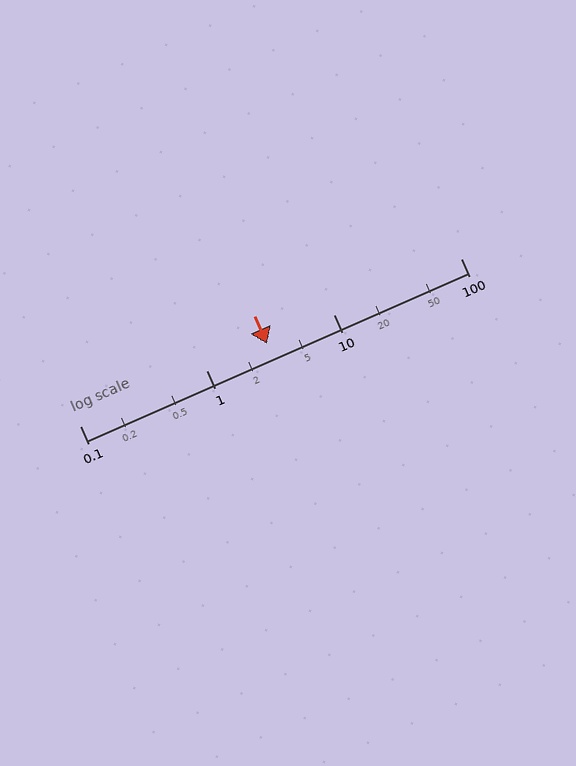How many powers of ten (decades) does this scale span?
The scale spans 3 decades, from 0.1 to 100.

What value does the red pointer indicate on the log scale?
The pointer indicates approximately 3.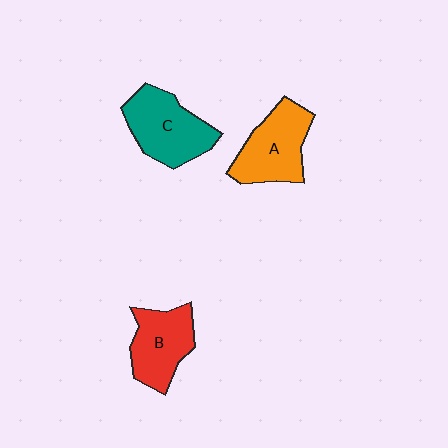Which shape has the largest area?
Shape C (teal).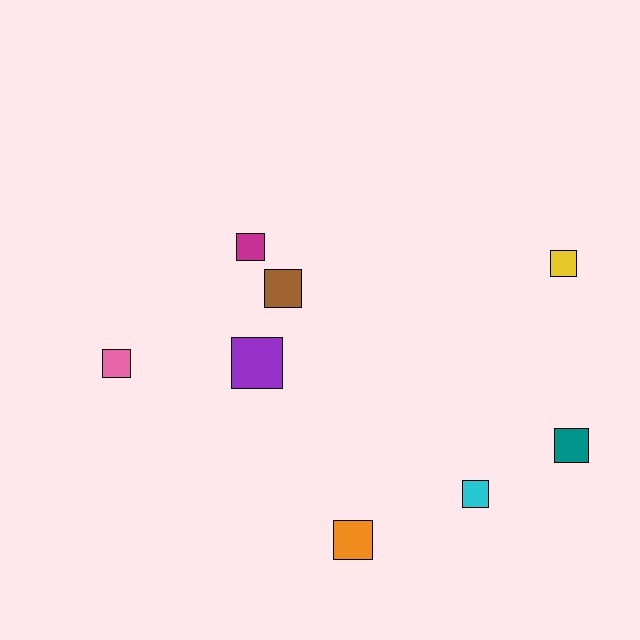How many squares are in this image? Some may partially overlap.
There are 8 squares.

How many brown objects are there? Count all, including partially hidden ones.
There is 1 brown object.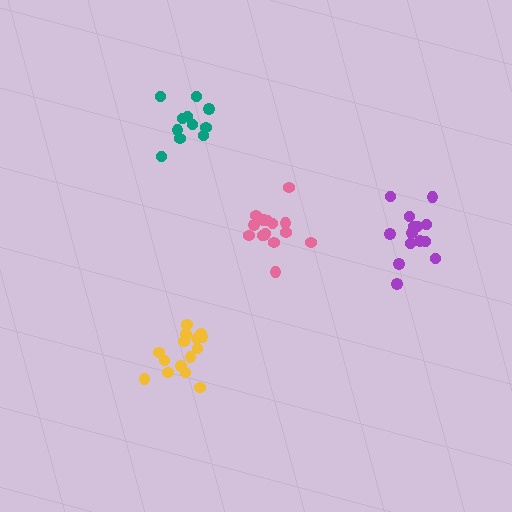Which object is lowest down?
The yellow cluster is bottommost.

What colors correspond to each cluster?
The clusters are colored: pink, purple, teal, yellow.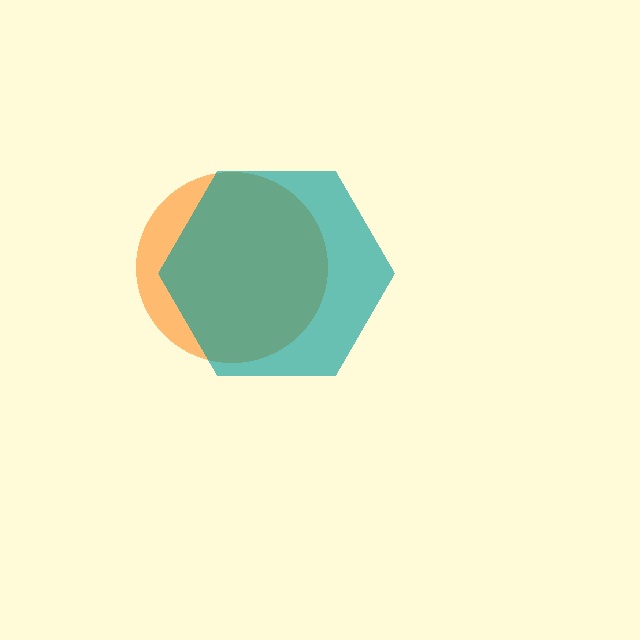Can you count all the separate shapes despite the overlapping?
Yes, there are 2 separate shapes.